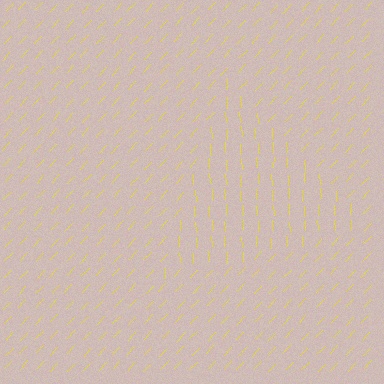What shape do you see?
I see a triangle.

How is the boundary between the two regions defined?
The boundary is defined purely by a change in line orientation (approximately 45 degrees difference). All lines are the same color and thickness.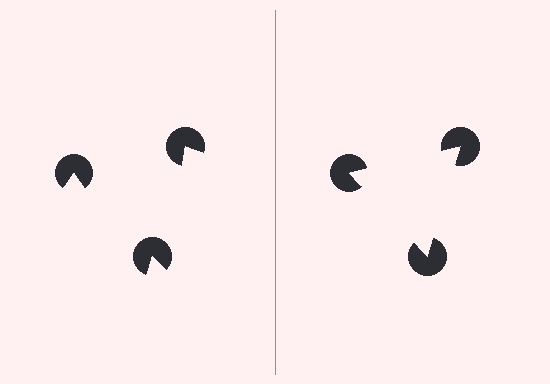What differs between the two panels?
The pac-man discs are positioned identically on both sides; only the wedge orientations differ. On the right they align to a triangle; on the left they are misaligned.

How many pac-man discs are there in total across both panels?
6 — 3 on each side.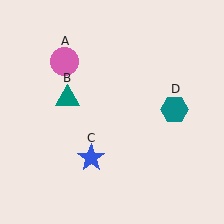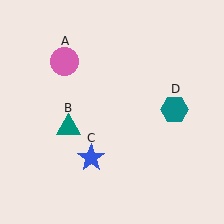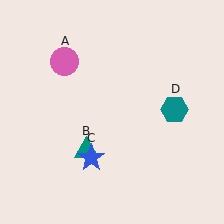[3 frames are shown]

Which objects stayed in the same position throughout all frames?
Pink circle (object A) and blue star (object C) and teal hexagon (object D) remained stationary.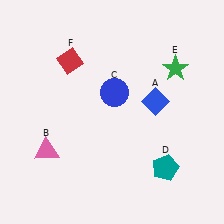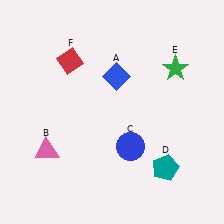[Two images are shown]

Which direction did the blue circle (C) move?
The blue circle (C) moved down.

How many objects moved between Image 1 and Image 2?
2 objects moved between the two images.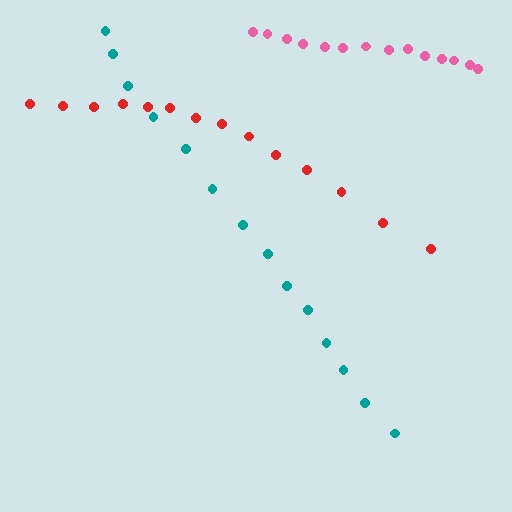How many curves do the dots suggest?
There are 3 distinct paths.